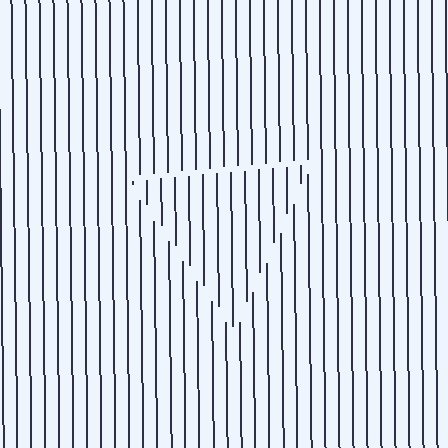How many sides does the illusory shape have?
3 sides — the line-ends trace a triangle.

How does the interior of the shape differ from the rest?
The interior of the shape contains the same grating, shifted by half a period — the contour is defined by the phase discontinuity where line-ends from the inner and outer gratings abut.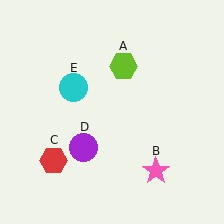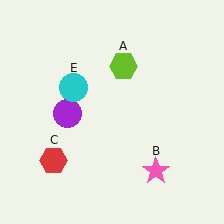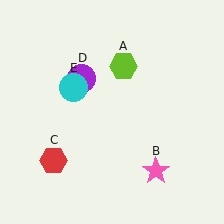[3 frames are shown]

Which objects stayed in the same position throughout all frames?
Lime hexagon (object A) and pink star (object B) and red hexagon (object C) and cyan circle (object E) remained stationary.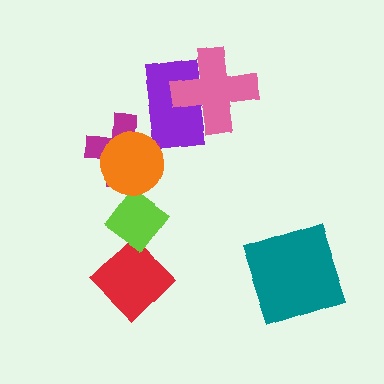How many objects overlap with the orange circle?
2 objects overlap with the orange circle.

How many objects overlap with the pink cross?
1 object overlaps with the pink cross.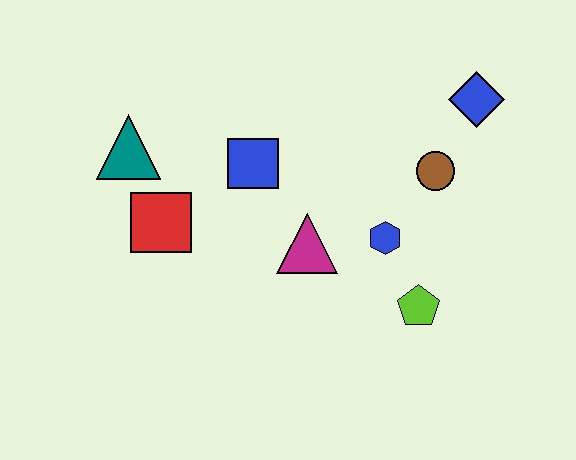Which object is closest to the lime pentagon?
The blue hexagon is closest to the lime pentagon.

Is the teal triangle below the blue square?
No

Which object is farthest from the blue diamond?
The teal triangle is farthest from the blue diamond.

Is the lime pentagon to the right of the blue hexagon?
Yes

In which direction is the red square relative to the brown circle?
The red square is to the left of the brown circle.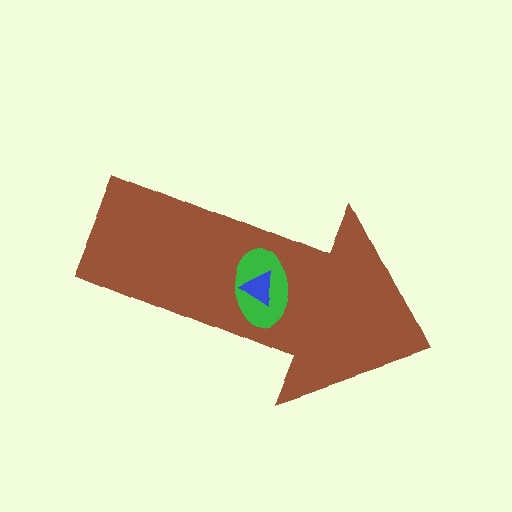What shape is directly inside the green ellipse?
The blue triangle.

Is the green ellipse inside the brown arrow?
Yes.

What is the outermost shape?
The brown arrow.